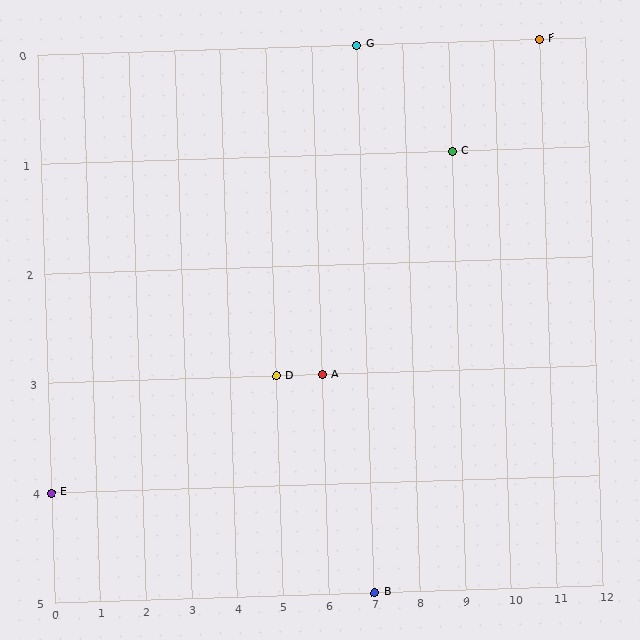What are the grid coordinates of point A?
Point A is at grid coordinates (6, 3).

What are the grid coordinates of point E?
Point E is at grid coordinates (0, 4).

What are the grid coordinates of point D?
Point D is at grid coordinates (5, 3).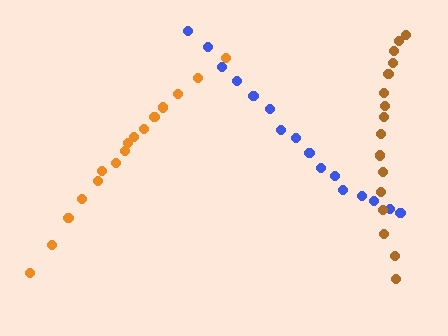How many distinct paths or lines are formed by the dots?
There are 3 distinct paths.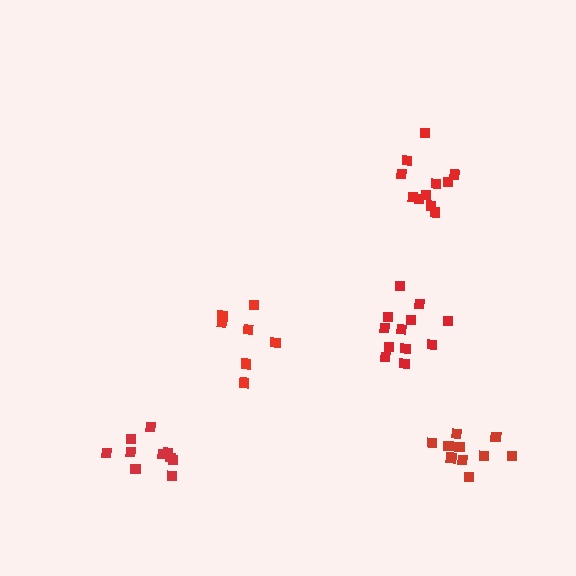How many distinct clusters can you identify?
There are 5 distinct clusters.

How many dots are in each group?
Group 1: 12 dots, Group 2: 7 dots, Group 3: 11 dots, Group 4: 10 dots, Group 5: 11 dots (51 total).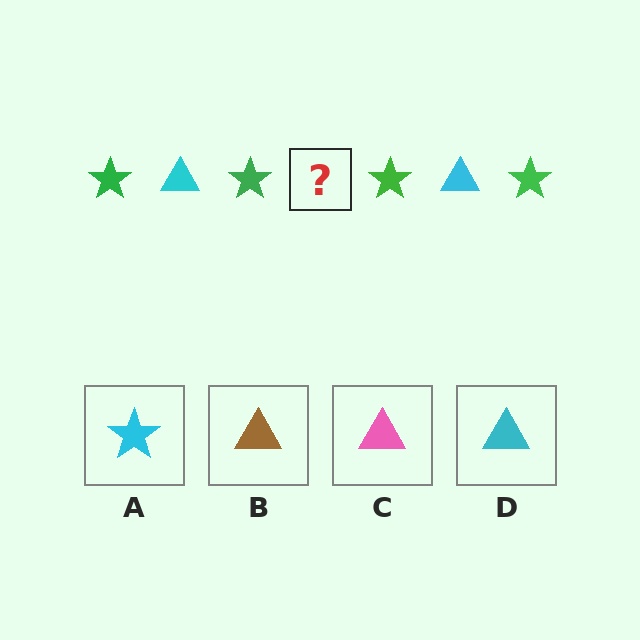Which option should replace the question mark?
Option D.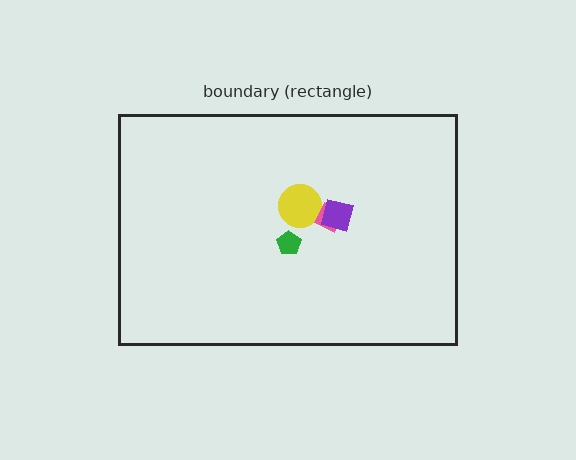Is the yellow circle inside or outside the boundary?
Inside.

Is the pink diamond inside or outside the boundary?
Inside.